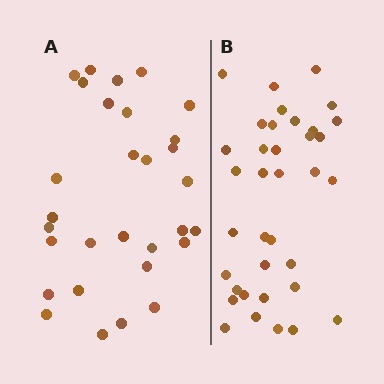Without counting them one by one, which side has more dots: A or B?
Region B (the right region) has more dots.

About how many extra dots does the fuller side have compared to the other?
Region B has about 6 more dots than region A.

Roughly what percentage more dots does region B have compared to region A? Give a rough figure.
About 20% more.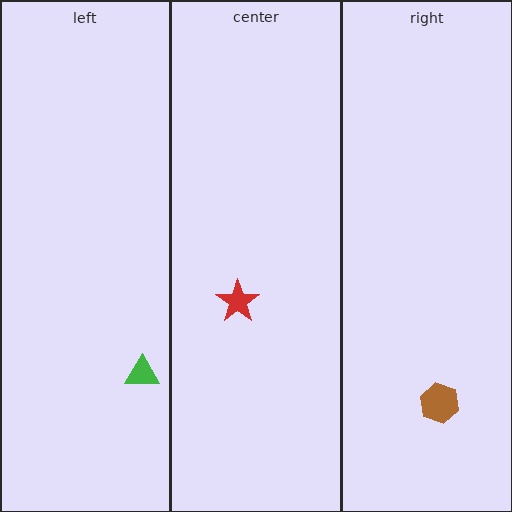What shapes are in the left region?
The green triangle.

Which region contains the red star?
The center region.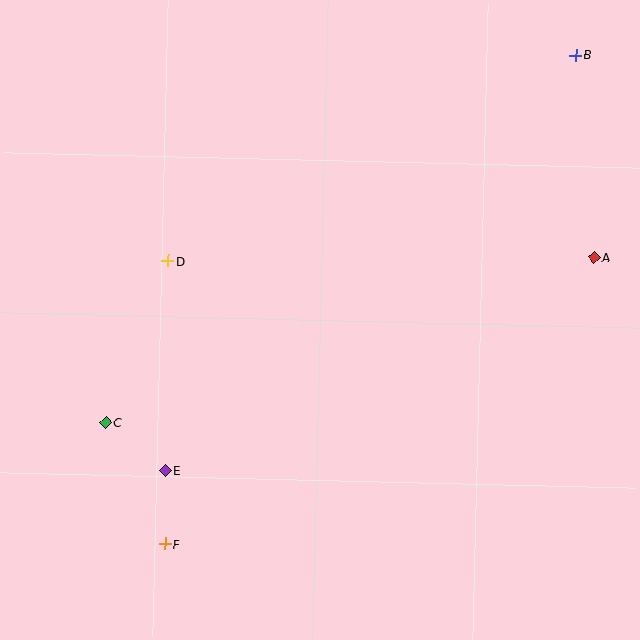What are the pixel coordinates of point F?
Point F is at (165, 544).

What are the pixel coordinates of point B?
Point B is at (576, 55).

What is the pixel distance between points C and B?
The distance between C and B is 596 pixels.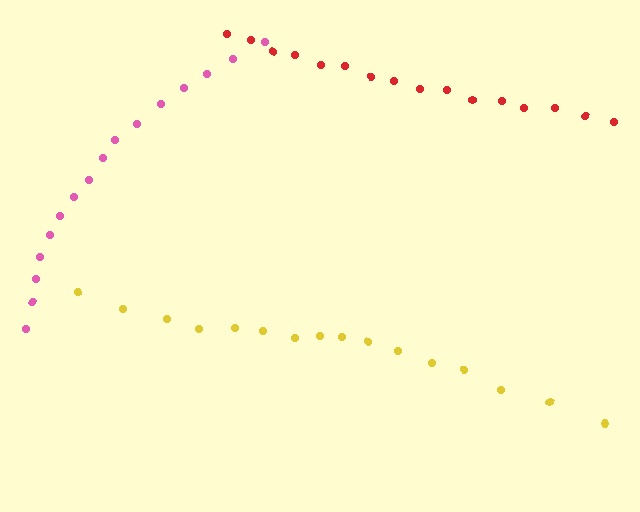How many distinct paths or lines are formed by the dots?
There are 3 distinct paths.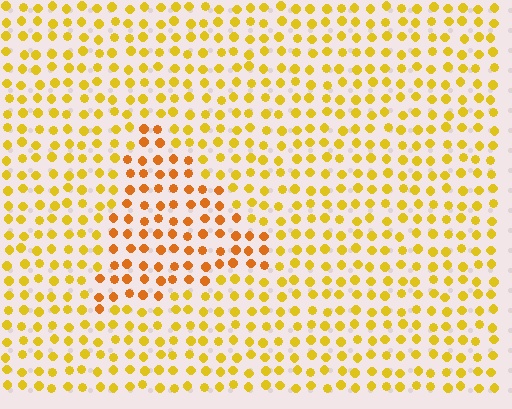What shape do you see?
I see a triangle.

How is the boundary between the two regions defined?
The boundary is defined purely by a slight shift in hue (about 26 degrees). Spacing, size, and orientation are identical on both sides.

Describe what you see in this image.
The image is filled with small yellow elements in a uniform arrangement. A triangle-shaped region is visible where the elements are tinted to a slightly different hue, forming a subtle color boundary.